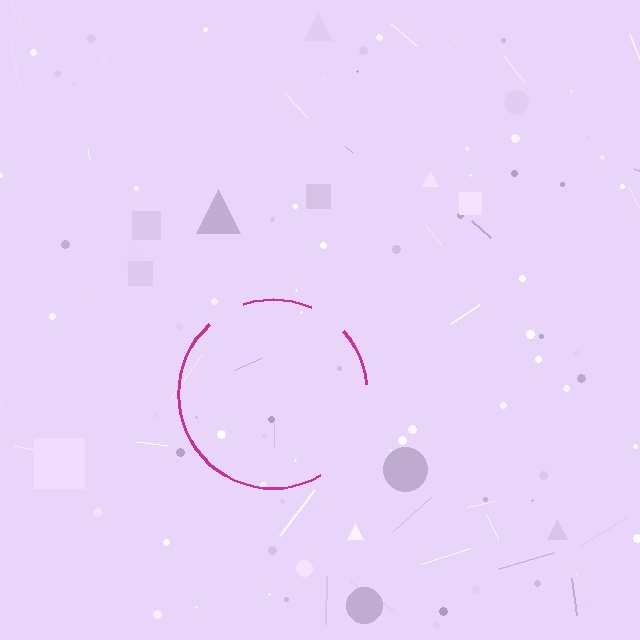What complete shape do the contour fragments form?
The contour fragments form a circle.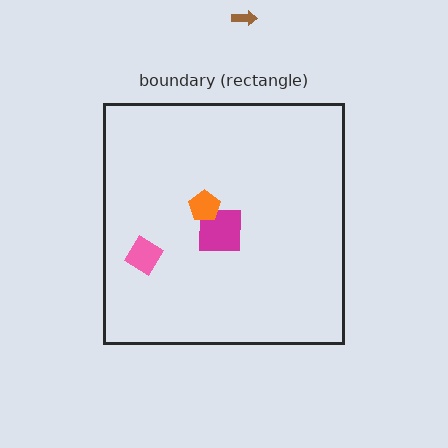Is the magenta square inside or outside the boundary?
Inside.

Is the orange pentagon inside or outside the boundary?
Inside.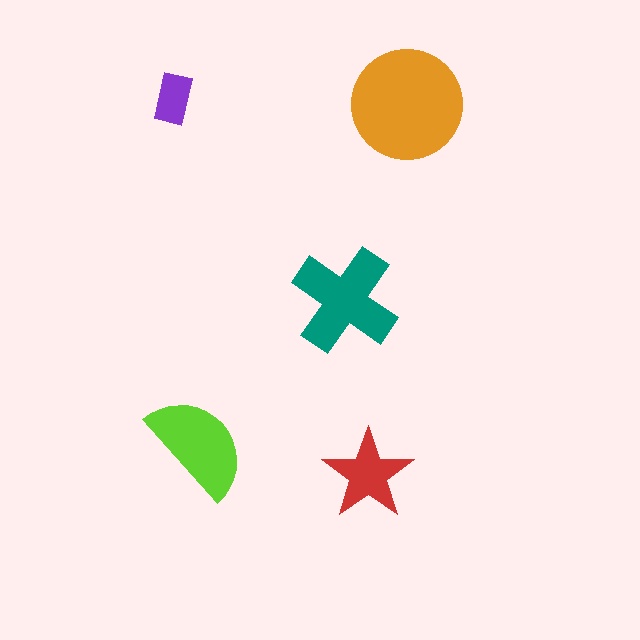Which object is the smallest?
The purple rectangle.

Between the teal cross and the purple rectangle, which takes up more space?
The teal cross.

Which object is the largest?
The orange circle.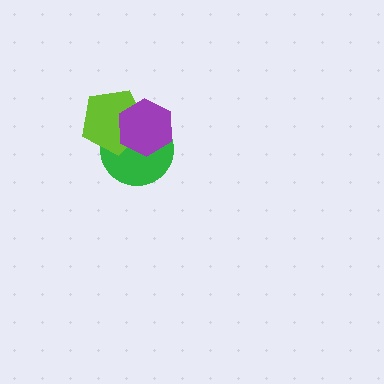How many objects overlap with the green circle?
2 objects overlap with the green circle.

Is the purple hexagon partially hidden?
No, no other shape covers it.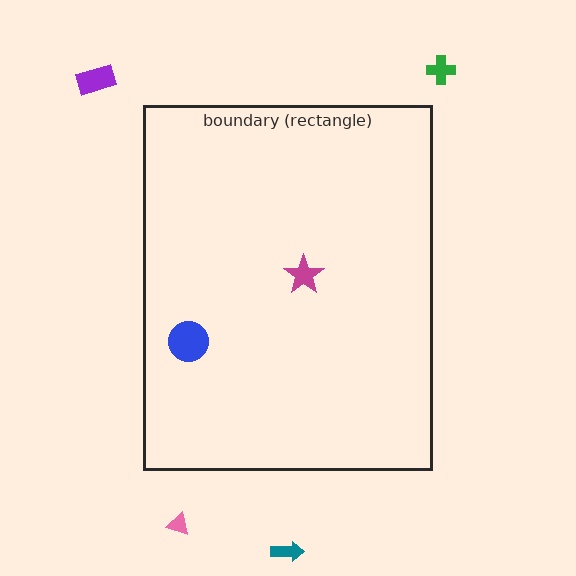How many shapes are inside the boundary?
2 inside, 4 outside.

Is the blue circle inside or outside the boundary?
Inside.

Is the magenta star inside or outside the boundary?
Inside.